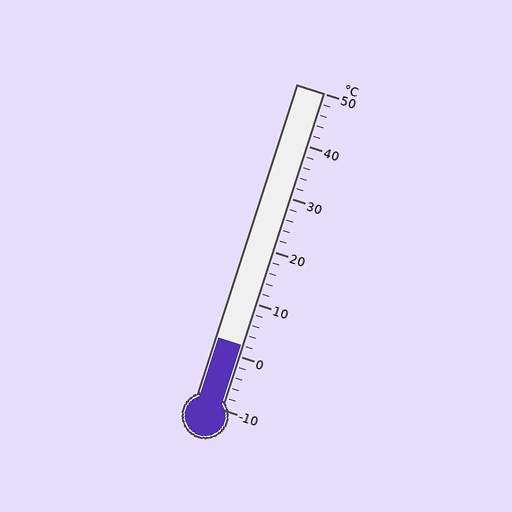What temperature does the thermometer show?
The thermometer shows approximately 2°C.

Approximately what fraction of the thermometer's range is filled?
The thermometer is filled to approximately 20% of its range.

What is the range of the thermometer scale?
The thermometer scale ranges from -10°C to 50°C.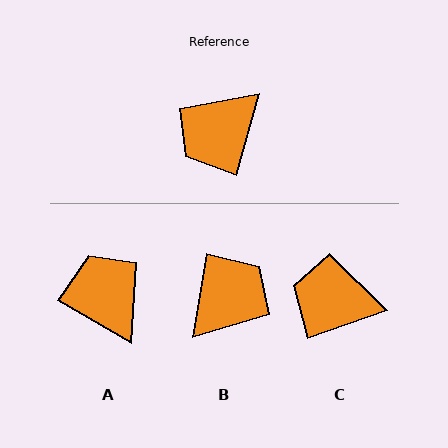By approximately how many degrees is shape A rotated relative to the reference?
Approximately 105 degrees clockwise.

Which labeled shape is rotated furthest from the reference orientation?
B, about 174 degrees away.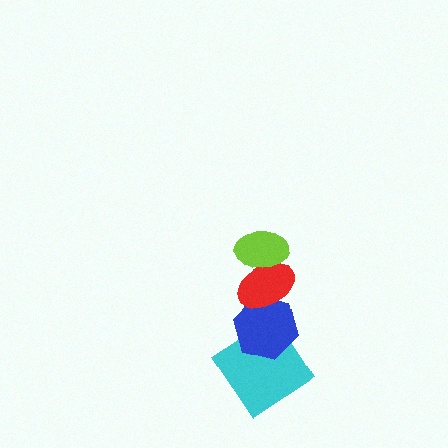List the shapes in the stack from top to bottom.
From top to bottom: the lime ellipse, the red ellipse, the blue hexagon, the cyan diamond.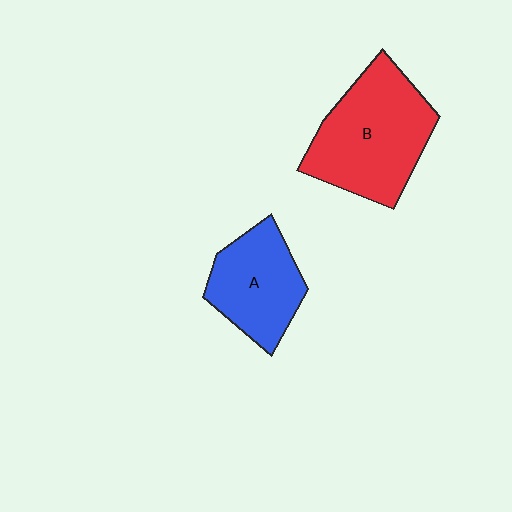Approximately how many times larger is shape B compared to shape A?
Approximately 1.5 times.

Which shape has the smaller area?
Shape A (blue).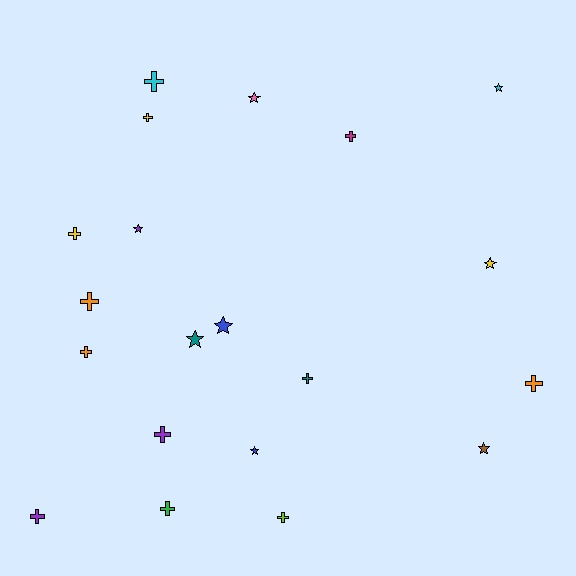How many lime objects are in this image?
There is 1 lime object.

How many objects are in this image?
There are 20 objects.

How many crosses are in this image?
There are 12 crosses.